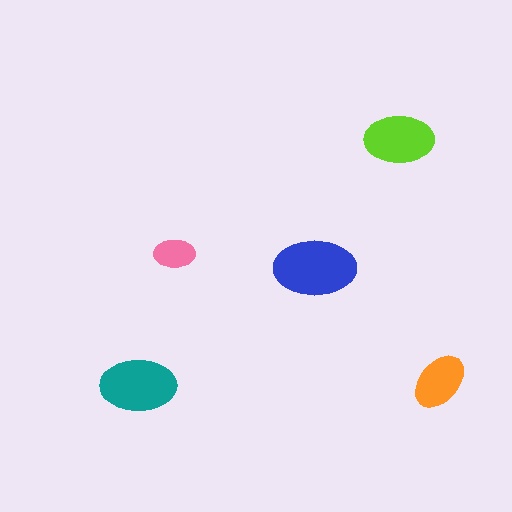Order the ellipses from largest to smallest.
the blue one, the teal one, the lime one, the orange one, the pink one.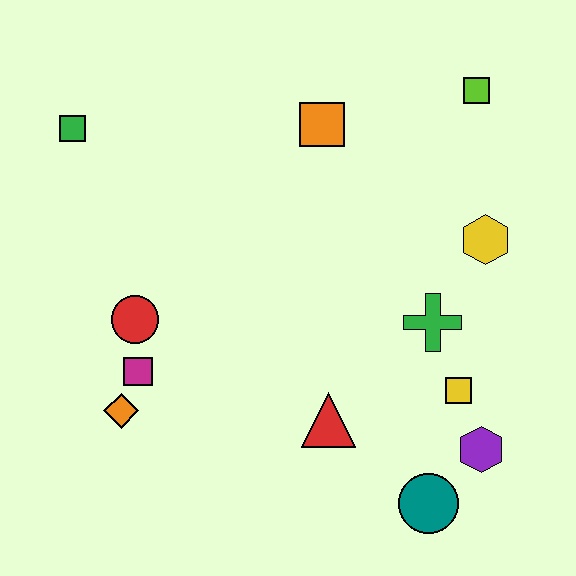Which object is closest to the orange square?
The lime square is closest to the orange square.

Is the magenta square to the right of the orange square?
No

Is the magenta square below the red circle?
Yes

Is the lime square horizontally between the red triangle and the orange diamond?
No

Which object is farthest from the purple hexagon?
The green square is farthest from the purple hexagon.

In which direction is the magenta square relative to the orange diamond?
The magenta square is above the orange diamond.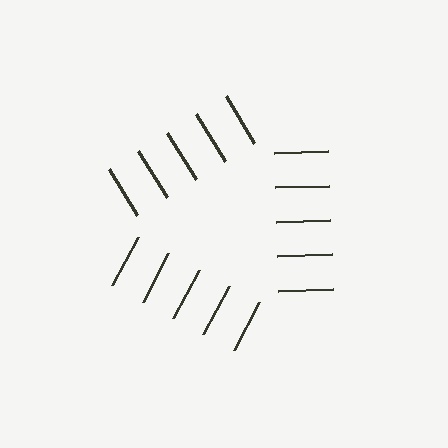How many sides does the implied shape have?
3 sides — the line-ends trace a triangle.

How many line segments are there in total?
15 — 5 along each of the 3 edges.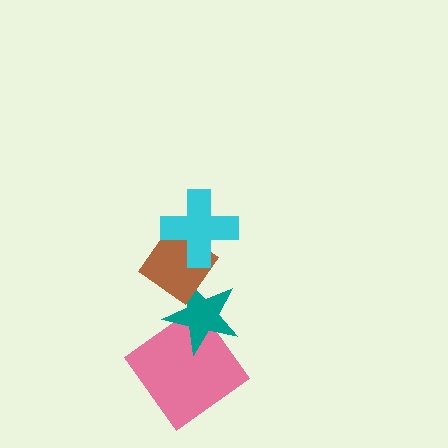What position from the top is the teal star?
The teal star is 3rd from the top.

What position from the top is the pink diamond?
The pink diamond is 4th from the top.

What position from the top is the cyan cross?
The cyan cross is 1st from the top.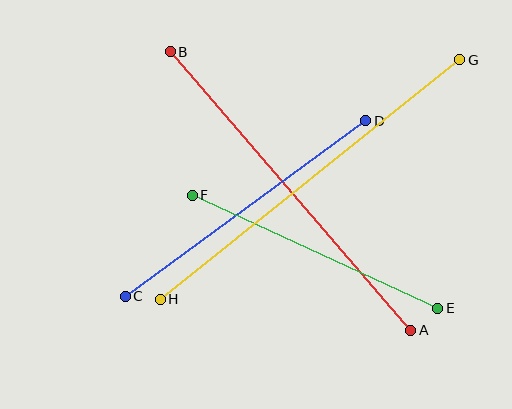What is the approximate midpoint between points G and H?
The midpoint is at approximately (310, 179) pixels.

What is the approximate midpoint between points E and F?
The midpoint is at approximately (315, 252) pixels.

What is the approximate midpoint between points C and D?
The midpoint is at approximately (245, 209) pixels.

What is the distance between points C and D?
The distance is approximately 298 pixels.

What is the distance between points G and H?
The distance is approximately 384 pixels.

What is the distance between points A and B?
The distance is approximately 368 pixels.